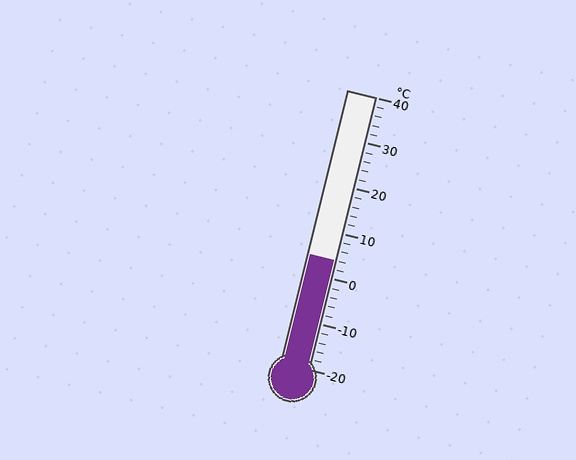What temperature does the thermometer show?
The thermometer shows approximately 4°C.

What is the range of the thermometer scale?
The thermometer scale ranges from -20°C to 40°C.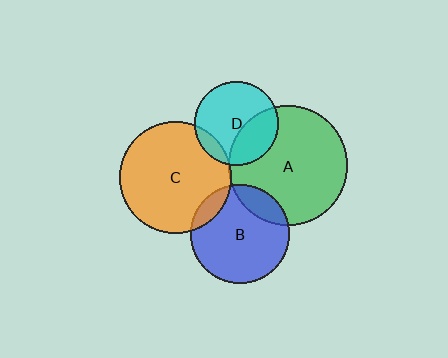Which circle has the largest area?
Circle A (green).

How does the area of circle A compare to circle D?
Approximately 2.0 times.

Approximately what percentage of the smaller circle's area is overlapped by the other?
Approximately 10%.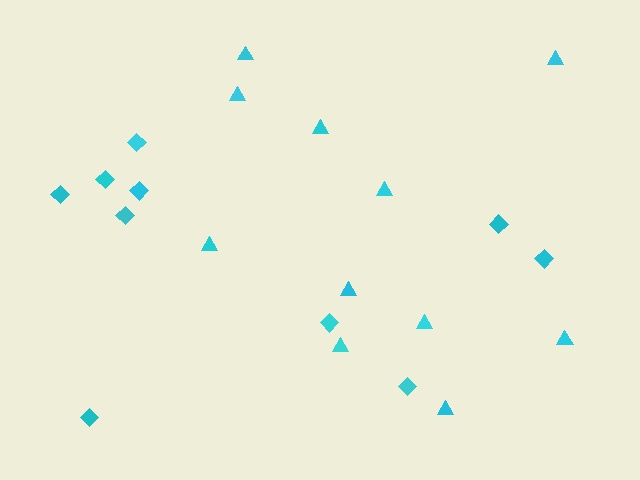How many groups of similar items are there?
There are 2 groups: one group of diamonds (10) and one group of triangles (11).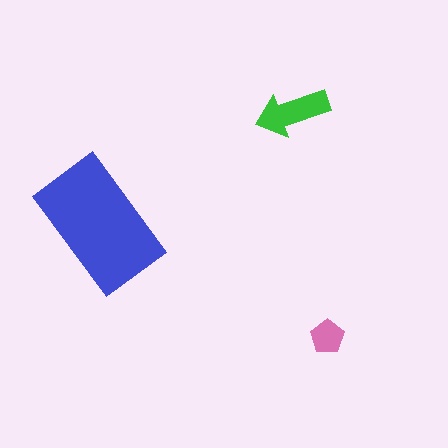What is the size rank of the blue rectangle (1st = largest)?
1st.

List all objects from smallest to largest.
The pink pentagon, the green arrow, the blue rectangle.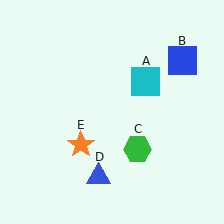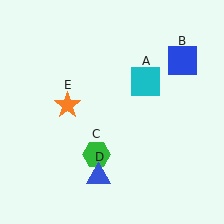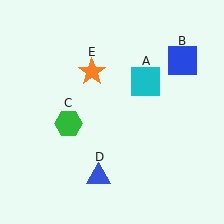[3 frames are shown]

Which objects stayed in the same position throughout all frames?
Cyan square (object A) and blue square (object B) and blue triangle (object D) remained stationary.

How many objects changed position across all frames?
2 objects changed position: green hexagon (object C), orange star (object E).